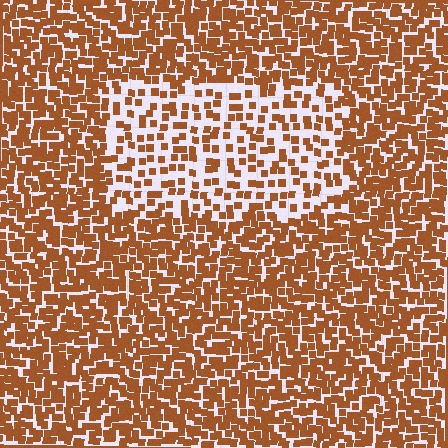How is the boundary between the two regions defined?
The boundary is defined by a change in element density (approximately 2.2x ratio). All elements are the same color, size, and shape.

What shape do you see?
I see a rectangle.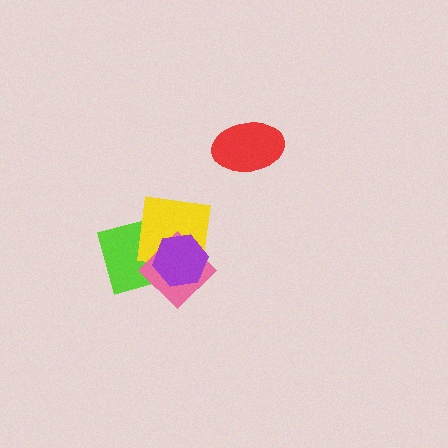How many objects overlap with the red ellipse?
0 objects overlap with the red ellipse.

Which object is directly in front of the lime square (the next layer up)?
The yellow square is directly in front of the lime square.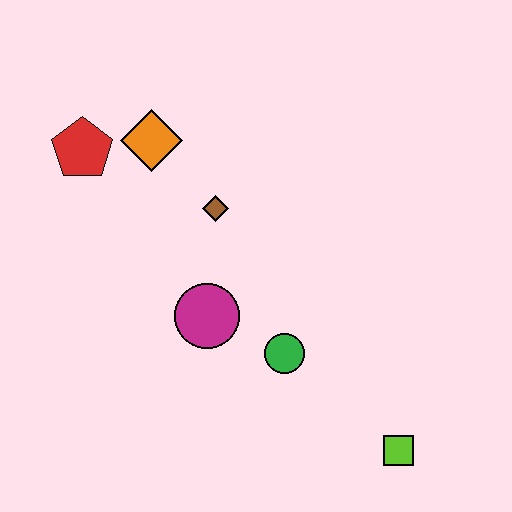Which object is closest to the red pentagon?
The orange diamond is closest to the red pentagon.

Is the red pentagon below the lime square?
No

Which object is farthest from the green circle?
The red pentagon is farthest from the green circle.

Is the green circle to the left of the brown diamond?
No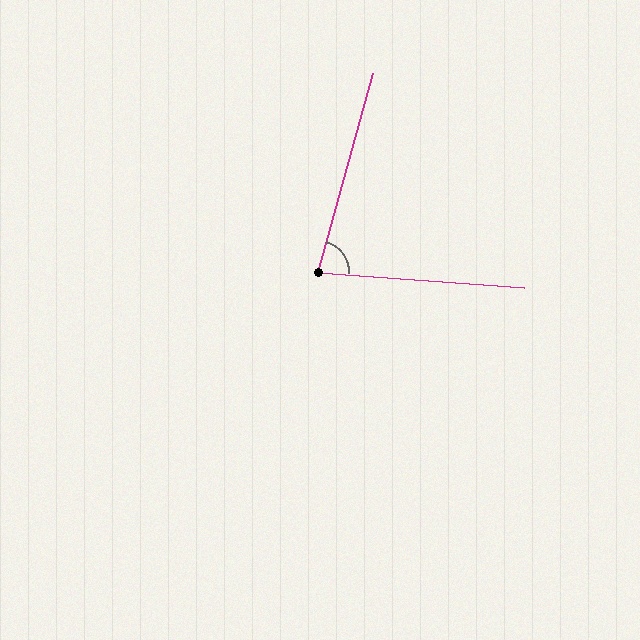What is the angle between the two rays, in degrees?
Approximately 79 degrees.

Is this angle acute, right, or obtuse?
It is acute.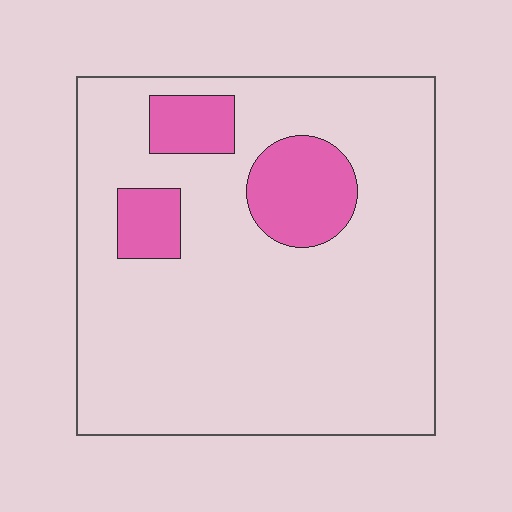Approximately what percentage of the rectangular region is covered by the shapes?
Approximately 15%.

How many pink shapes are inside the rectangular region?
3.